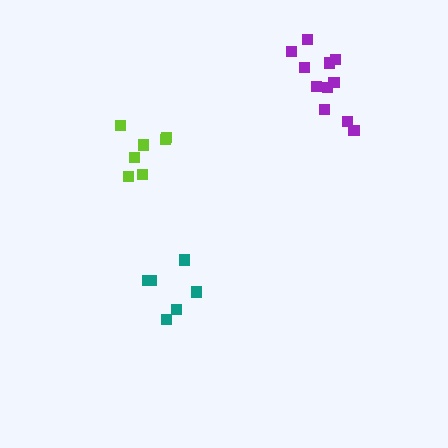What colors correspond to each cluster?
The clusters are colored: purple, lime, teal.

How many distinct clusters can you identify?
There are 3 distinct clusters.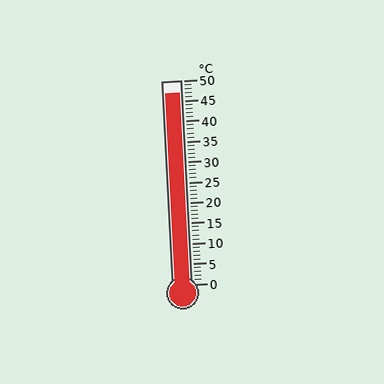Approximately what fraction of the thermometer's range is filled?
The thermometer is filled to approximately 95% of its range.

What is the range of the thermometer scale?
The thermometer scale ranges from 0°C to 50°C.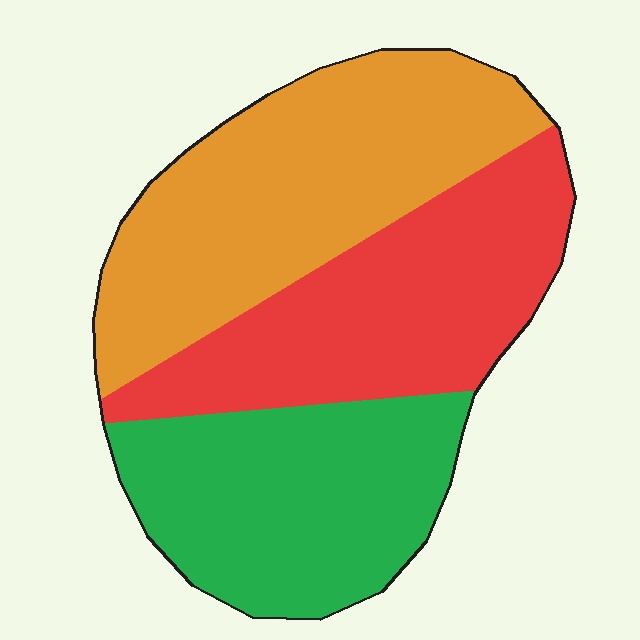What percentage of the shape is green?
Green covers roughly 30% of the shape.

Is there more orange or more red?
Orange.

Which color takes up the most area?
Orange, at roughly 40%.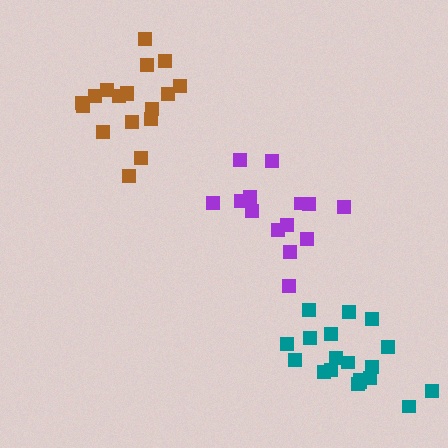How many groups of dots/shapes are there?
There are 3 groups.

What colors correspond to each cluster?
The clusters are colored: teal, brown, purple.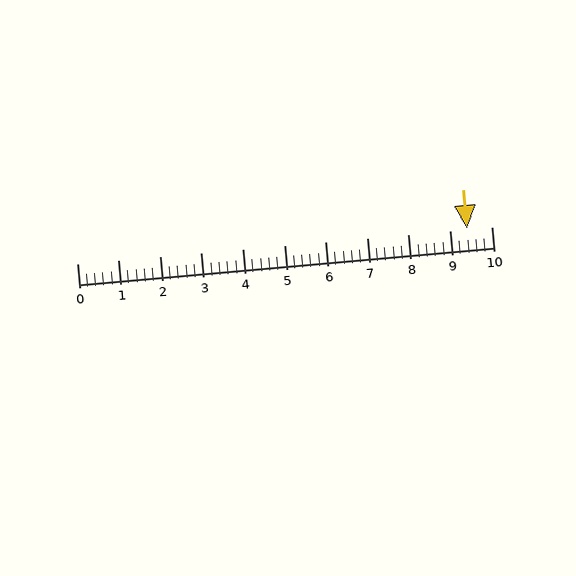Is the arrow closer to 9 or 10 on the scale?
The arrow is closer to 9.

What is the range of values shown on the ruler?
The ruler shows values from 0 to 10.